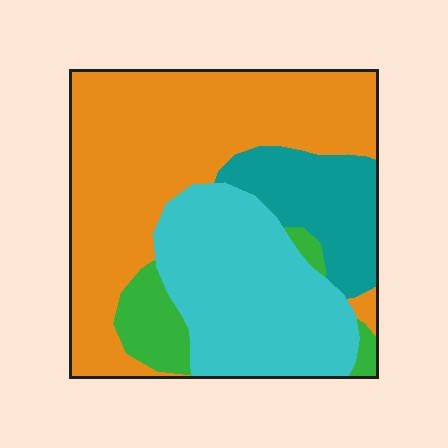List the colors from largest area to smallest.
From largest to smallest: orange, cyan, teal, green.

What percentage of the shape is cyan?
Cyan takes up about one third (1/3) of the shape.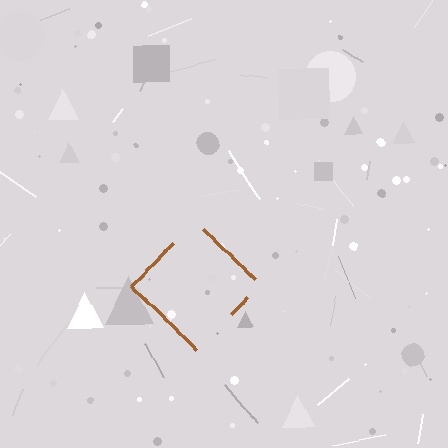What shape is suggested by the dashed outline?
The dashed outline suggests a diamond.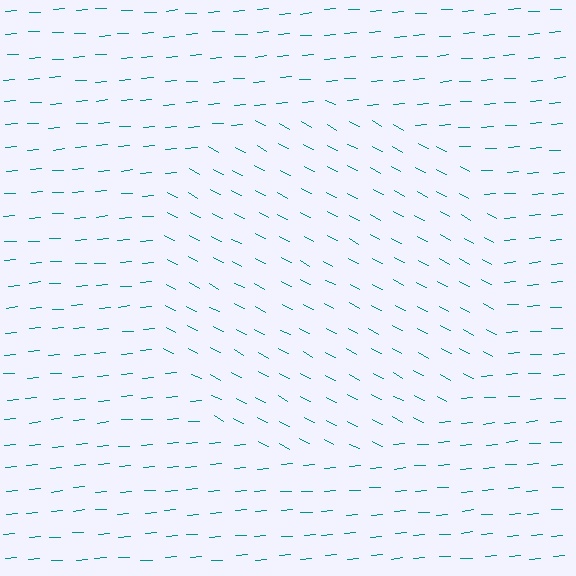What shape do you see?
I see a circle.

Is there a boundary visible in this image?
Yes, there is a texture boundary formed by a change in line orientation.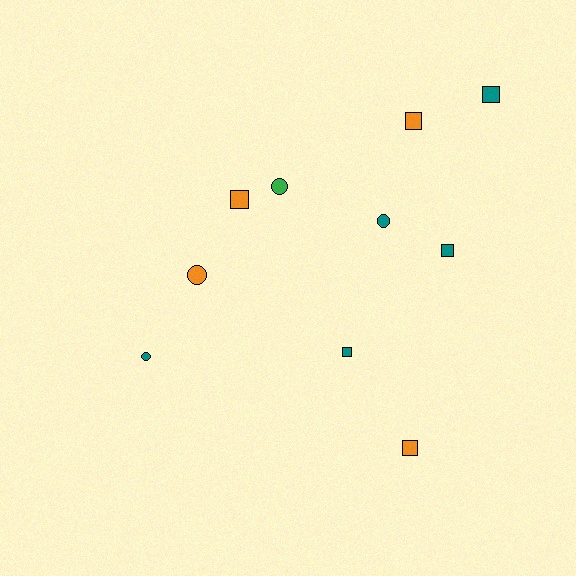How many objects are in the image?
There are 10 objects.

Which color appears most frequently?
Teal, with 5 objects.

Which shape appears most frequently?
Square, with 6 objects.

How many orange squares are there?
There are 3 orange squares.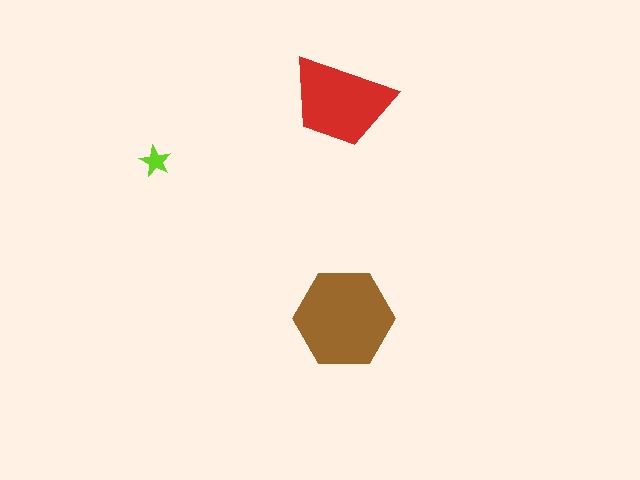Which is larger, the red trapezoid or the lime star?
The red trapezoid.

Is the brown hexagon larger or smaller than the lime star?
Larger.